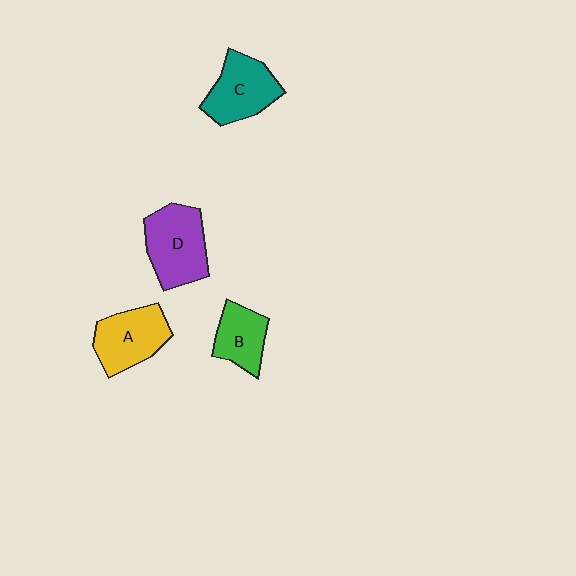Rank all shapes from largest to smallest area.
From largest to smallest: D (purple), C (teal), A (yellow), B (green).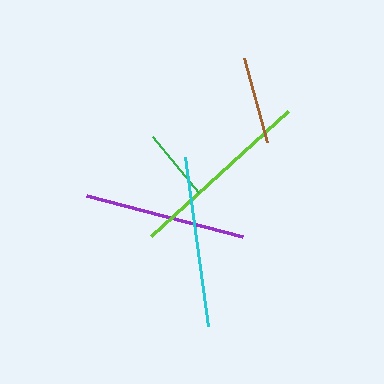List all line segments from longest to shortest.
From longest to shortest: lime, cyan, purple, brown, green.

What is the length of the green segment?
The green segment is approximately 73 pixels long.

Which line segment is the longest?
The lime line is the longest at approximately 186 pixels.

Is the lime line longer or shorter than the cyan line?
The lime line is longer than the cyan line.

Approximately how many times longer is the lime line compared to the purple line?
The lime line is approximately 1.2 times the length of the purple line.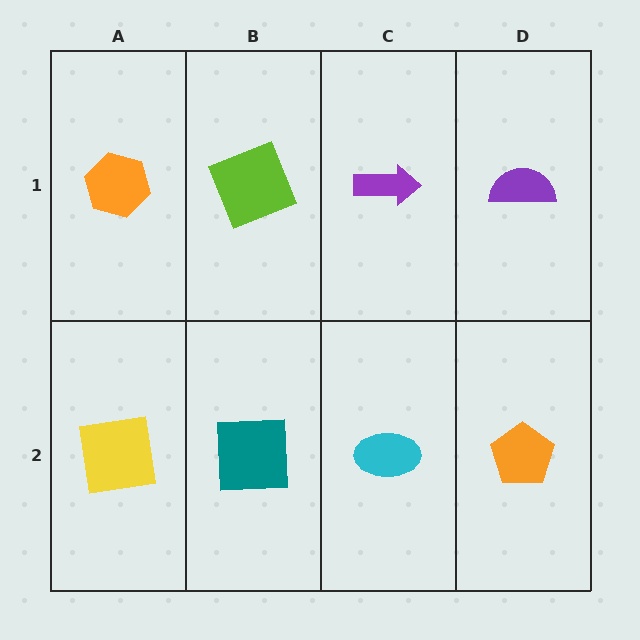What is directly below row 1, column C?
A cyan ellipse.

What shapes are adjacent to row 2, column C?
A purple arrow (row 1, column C), a teal square (row 2, column B), an orange pentagon (row 2, column D).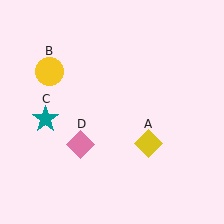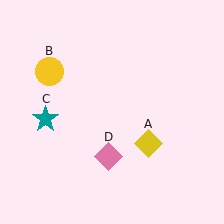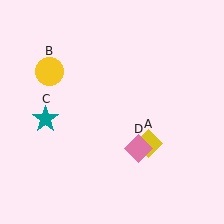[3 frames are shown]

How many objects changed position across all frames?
1 object changed position: pink diamond (object D).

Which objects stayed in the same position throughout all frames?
Yellow diamond (object A) and yellow circle (object B) and teal star (object C) remained stationary.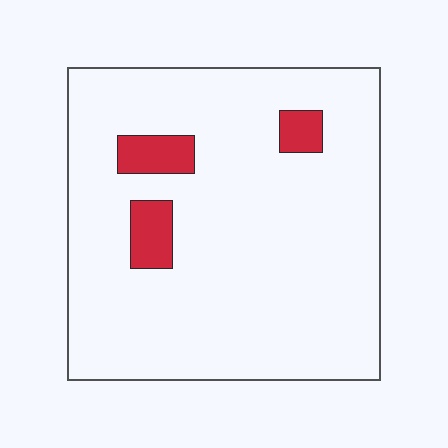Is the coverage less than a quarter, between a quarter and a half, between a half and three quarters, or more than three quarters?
Less than a quarter.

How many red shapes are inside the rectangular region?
3.